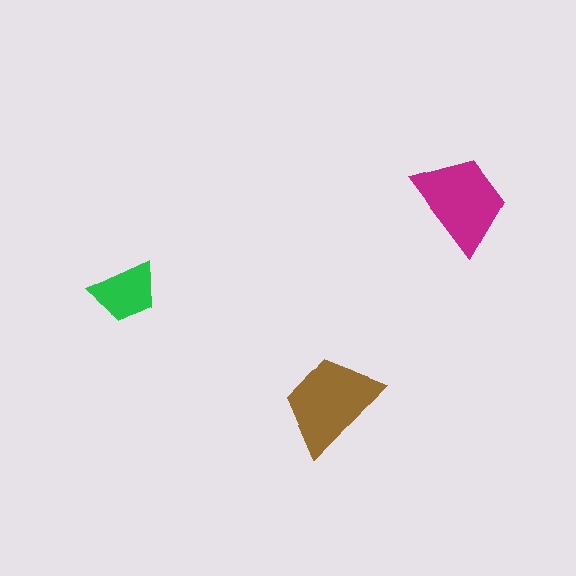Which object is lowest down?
The brown trapezoid is bottommost.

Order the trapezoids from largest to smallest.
the brown one, the magenta one, the green one.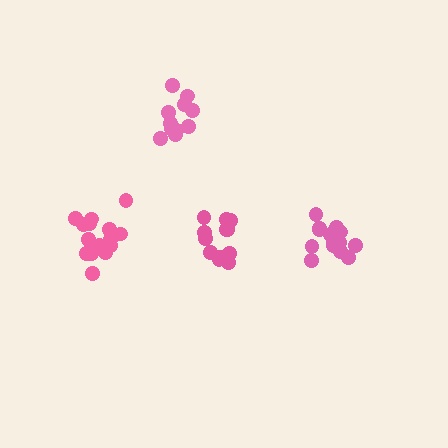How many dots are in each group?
Group 1: 11 dots, Group 2: 13 dots, Group 3: 14 dots, Group 4: 16 dots (54 total).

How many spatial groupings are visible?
There are 4 spatial groupings.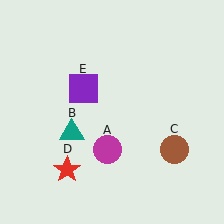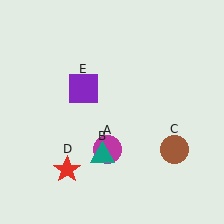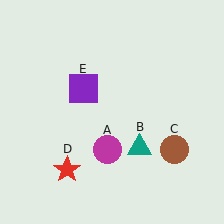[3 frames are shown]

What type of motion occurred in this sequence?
The teal triangle (object B) rotated counterclockwise around the center of the scene.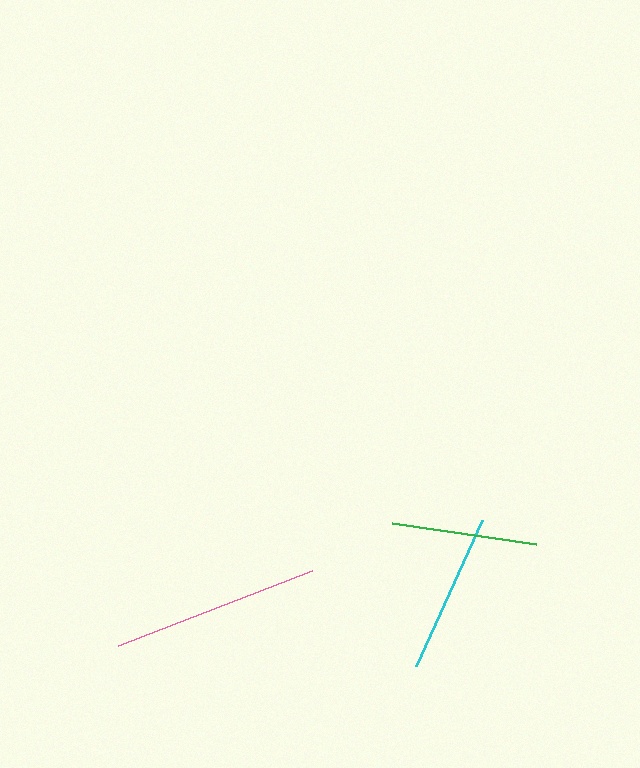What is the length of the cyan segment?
The cyan segment is approximately 160 pixels long.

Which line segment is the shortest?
The green line is the shortest at approximately 146 pixels.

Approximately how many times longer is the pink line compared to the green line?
The pink line is approximately 1.4 times the length of the green line.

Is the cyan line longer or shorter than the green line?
The cyan line is longer than the green line.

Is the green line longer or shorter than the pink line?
The pink line is longer than the green line.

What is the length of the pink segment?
The pink segment is approximately 208 pixels long.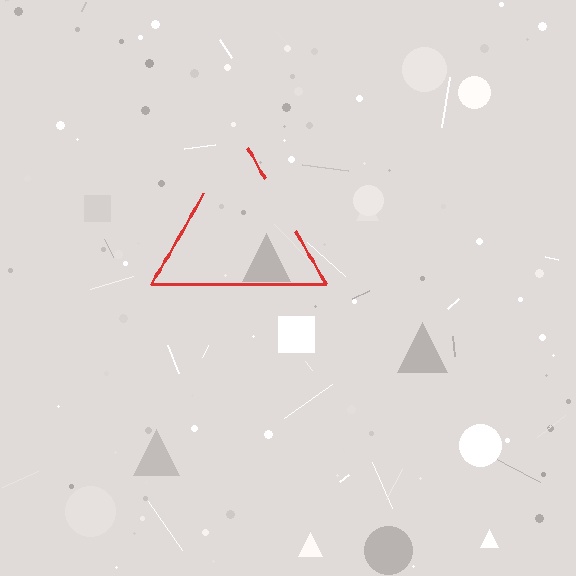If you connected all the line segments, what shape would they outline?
They would outline a triangle.